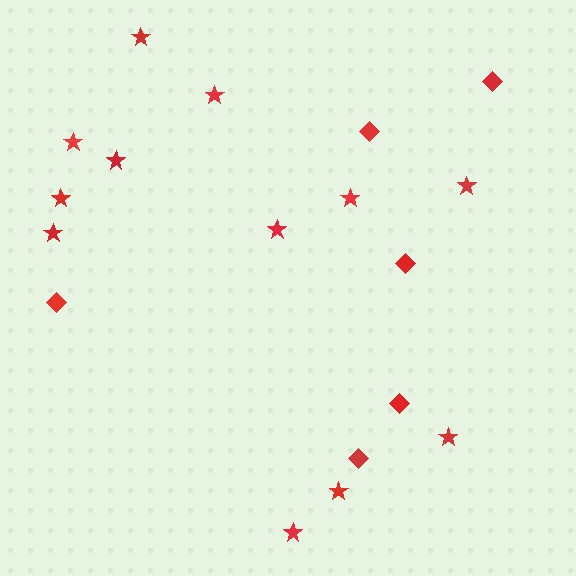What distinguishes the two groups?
There are 2 groups: one group of diamonds (6) and one group of stars (12).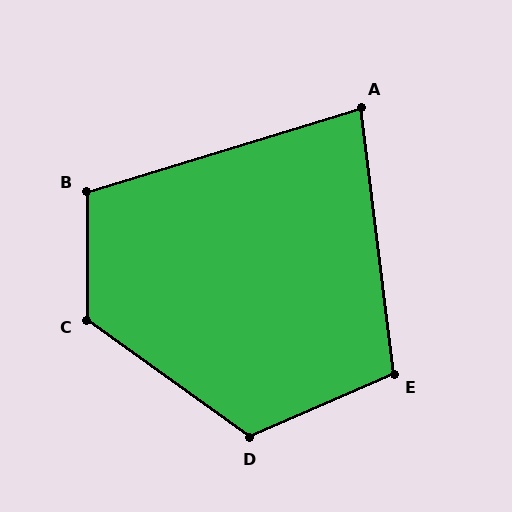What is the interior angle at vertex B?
Approximately 107 degrees (obtuse).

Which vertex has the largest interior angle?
C, at approximately 126 degrees.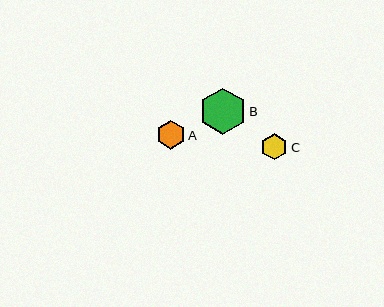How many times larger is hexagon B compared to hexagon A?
Hexagon B is approximately 1.6 times the size of hexagon A.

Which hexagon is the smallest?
Hexagon C is the smallest with a size of approximately 27 pixels.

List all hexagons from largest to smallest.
From largest to smallest: B, A, C.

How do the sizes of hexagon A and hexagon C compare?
Hexagon A and hexagon C are approximately the same size.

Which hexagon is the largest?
Hexagon B is the largest with a size of approximately 46 pixels.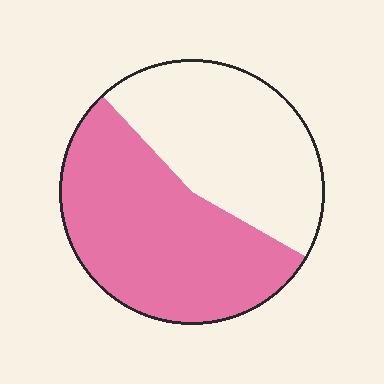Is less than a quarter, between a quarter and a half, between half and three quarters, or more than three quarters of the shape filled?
Between half and three quarters.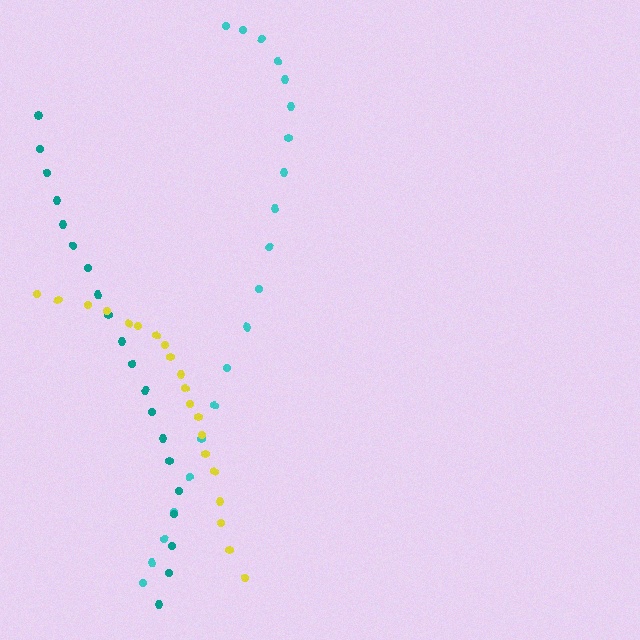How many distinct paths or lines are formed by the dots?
There are 3 distinct paths.